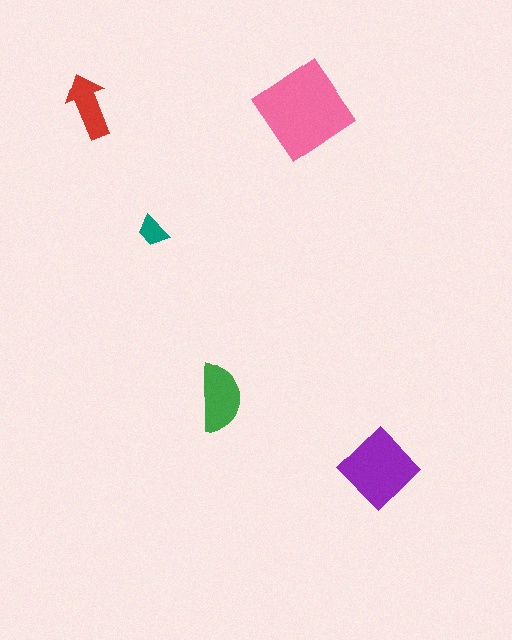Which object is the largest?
The pink diamond.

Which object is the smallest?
The teal trapezoid.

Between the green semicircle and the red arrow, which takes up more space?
The green semicircle.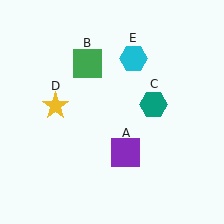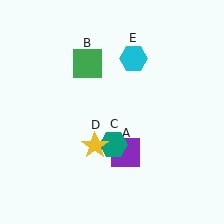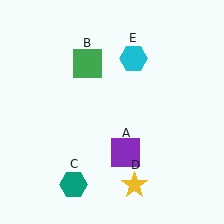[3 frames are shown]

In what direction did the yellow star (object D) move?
The yellow star (object D) moved down and to the right.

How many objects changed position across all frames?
2 objects changed position: teal hexagon (object C), yellow star (object D).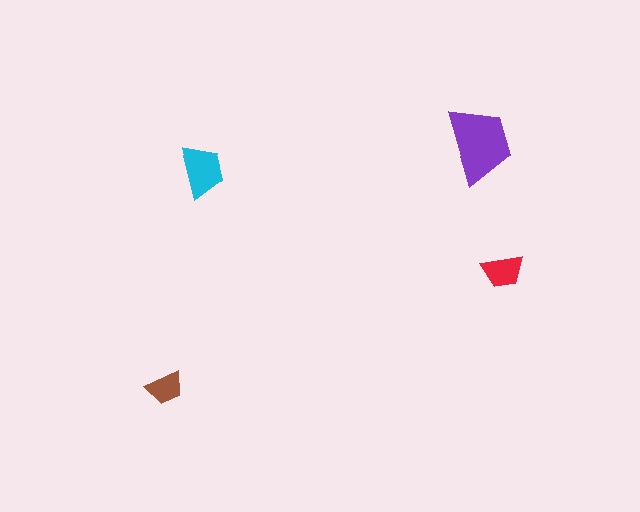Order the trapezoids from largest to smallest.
the purple one, the cyan one, the red one, the brown one.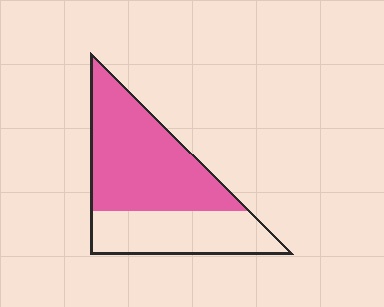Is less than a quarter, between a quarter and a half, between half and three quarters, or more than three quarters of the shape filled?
Between half and three quarters.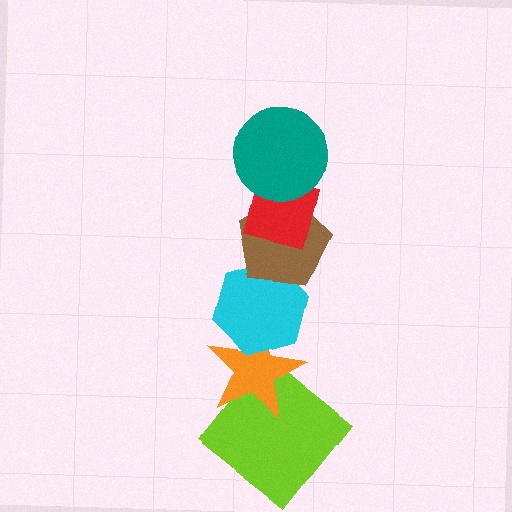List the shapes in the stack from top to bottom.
From top to bottom: the teal circle, the red square, the brown pentagon, the cyan hexagon, the orange star, the lime diamond.